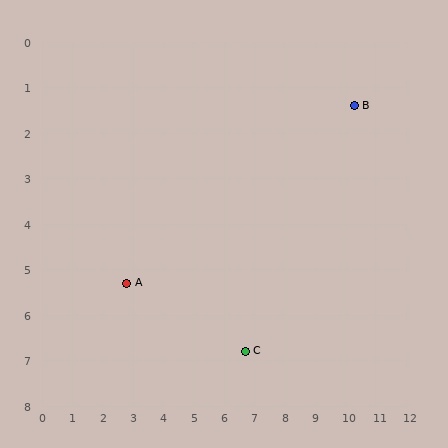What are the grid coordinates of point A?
Point A is at approximately (2.8, 5.3).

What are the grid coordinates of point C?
Point C is at approximately (6.7, 6.8).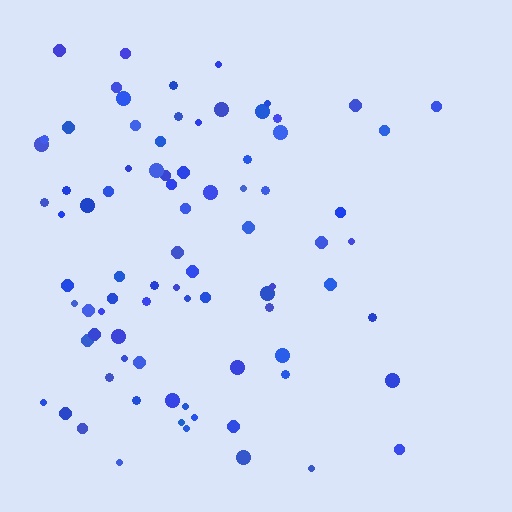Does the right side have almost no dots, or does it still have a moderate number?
Still a moderate number, just noticeably fewer than the left.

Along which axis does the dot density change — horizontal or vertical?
Horizontal.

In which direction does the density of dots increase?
From right to left, with the left side densest.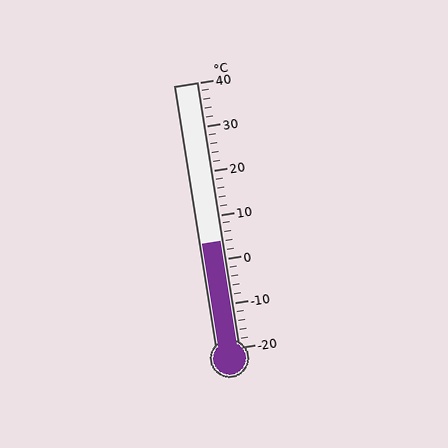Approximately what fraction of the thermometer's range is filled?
The thermometer is filled to approximately 40% of its range.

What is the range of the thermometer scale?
The thermometer scale ranges from -20°C to 40°C.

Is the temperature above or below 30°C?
The temperature is below 30°C.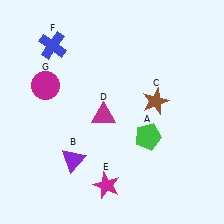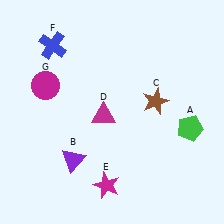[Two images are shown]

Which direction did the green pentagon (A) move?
The green pentagon (A) moved right.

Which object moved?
The green pentagon (A) moved right.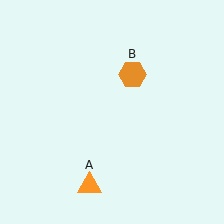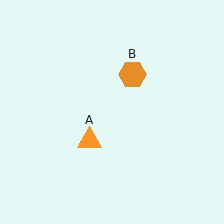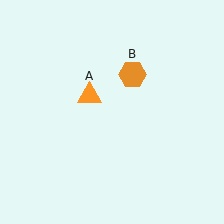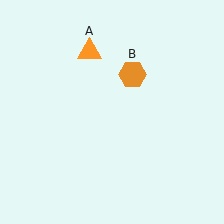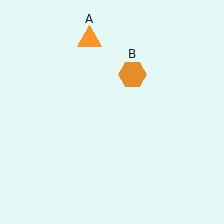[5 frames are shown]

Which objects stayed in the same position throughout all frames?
Orange hexagon (object B) remained stationary.